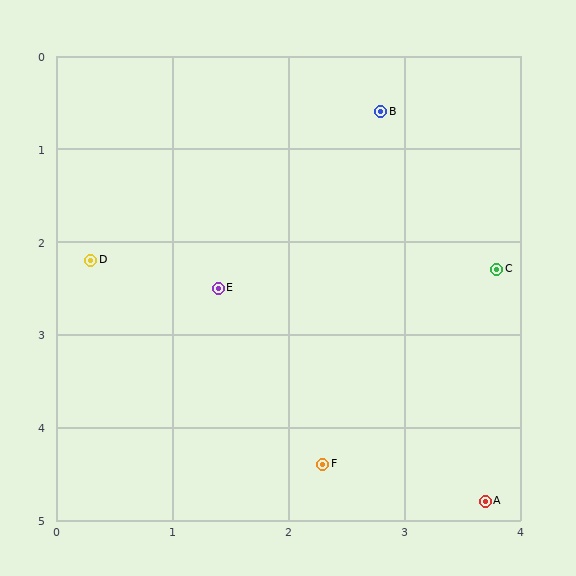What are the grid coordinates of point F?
Point F is at approximately (2.3, 4.4).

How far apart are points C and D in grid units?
Points C and D are about 3.5 grid units apart.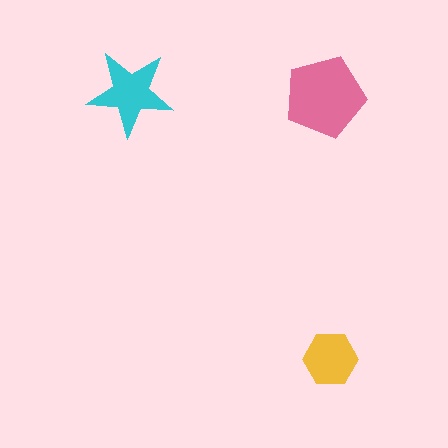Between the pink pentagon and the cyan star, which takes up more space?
The pink pentagon.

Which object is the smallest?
The yellow hexagon.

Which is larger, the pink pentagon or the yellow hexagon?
The pink pentagon.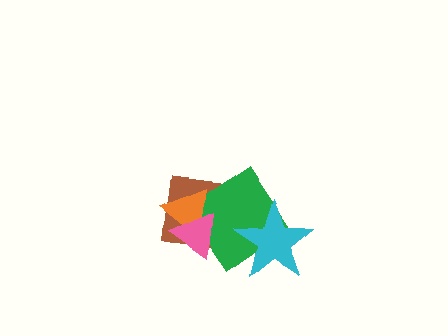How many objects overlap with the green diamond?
4 objects overlap with the green diamond.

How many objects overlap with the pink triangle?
3 objects overlap with the pink triangle.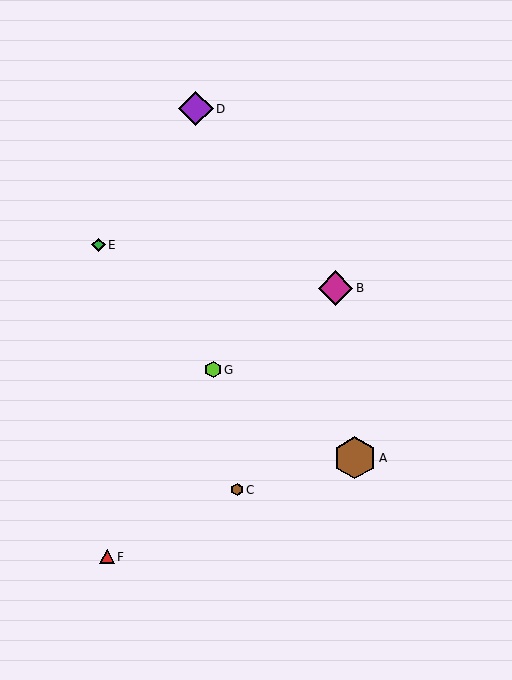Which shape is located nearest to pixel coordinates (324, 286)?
The magenta diamond (labeled B) at (336, 288) is nearest to that location.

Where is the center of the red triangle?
The center of the red triangle is at (107, 557).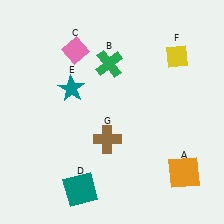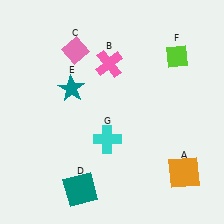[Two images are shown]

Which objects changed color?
B changed from green to pink. F changed from yellow to lime. G changed from brown to cyan.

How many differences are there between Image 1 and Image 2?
There are 3 differences between the two images.